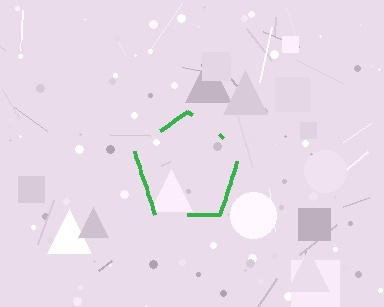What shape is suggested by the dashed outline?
The dashed outline suggests a pentagon.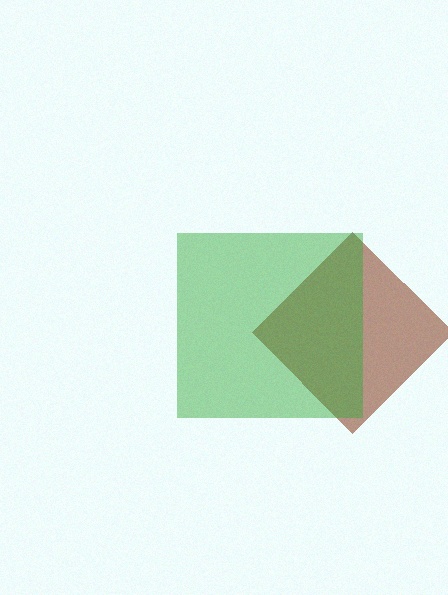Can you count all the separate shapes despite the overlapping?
Yes, there are 2 separate shapes.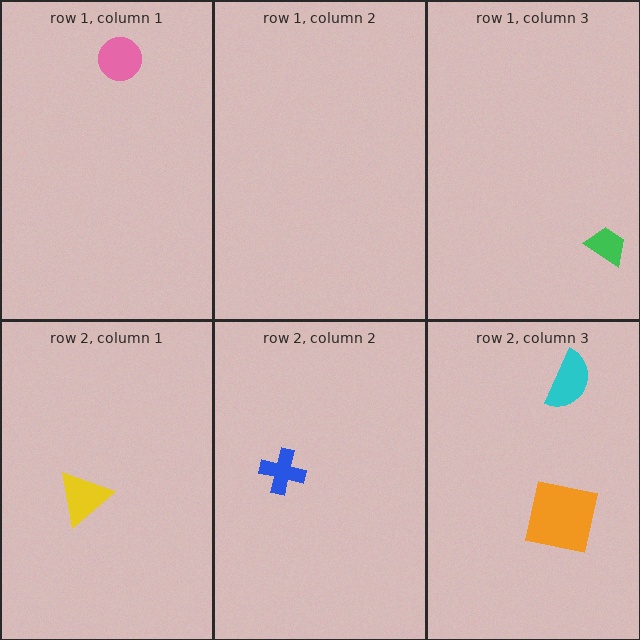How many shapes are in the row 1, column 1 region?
1.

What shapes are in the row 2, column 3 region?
The cyan semicircle, the orange square.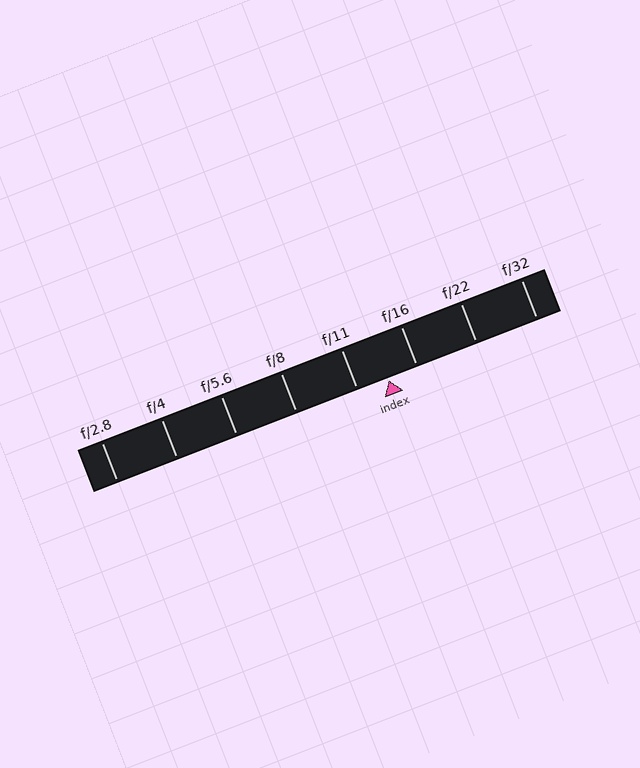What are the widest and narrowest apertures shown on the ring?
The widest aperture shown is f/2.8 and the narrowest is f/32.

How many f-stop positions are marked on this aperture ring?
There are 8 f-stop positions marked.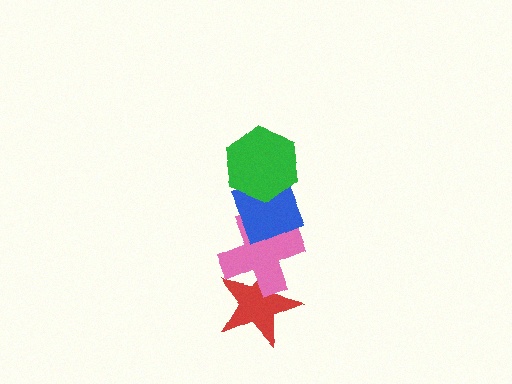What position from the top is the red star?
The red star is 4th from the top.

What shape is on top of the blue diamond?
The green hexagon is on top of the blue diamond.